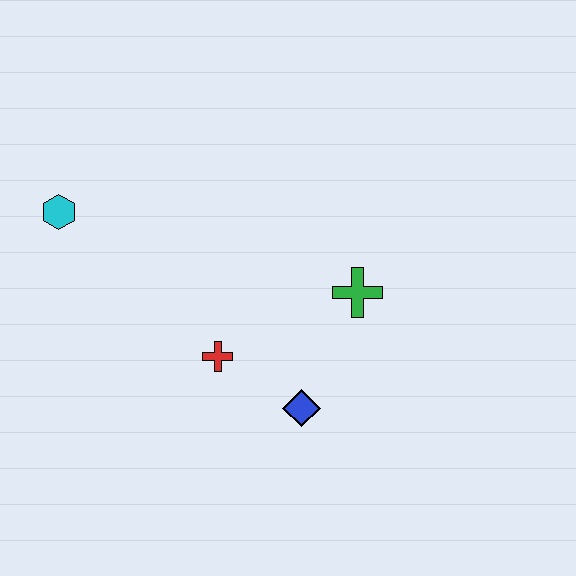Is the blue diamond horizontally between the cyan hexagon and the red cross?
No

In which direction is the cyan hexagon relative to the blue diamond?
The cyan hexagon is to the left of the blue diamond.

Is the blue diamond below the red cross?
Yes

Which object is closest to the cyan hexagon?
The red cross is closest to the cyan hexagon.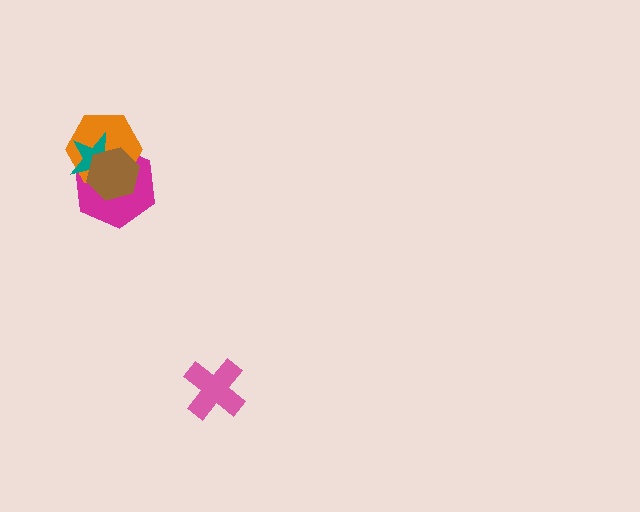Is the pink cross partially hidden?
No, no other shape covers it.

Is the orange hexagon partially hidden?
Yes, it is partially covered by another shape.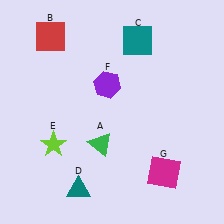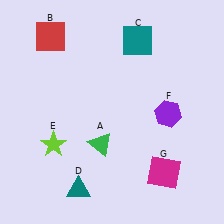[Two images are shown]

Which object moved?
The purple hexagon (F) moved right.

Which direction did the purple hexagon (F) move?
The purple hexagon (F) moved right.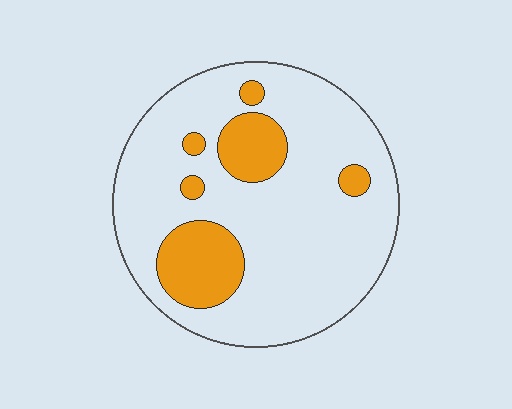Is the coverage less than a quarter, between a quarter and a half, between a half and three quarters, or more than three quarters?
Less than a quarter.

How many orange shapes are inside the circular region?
6.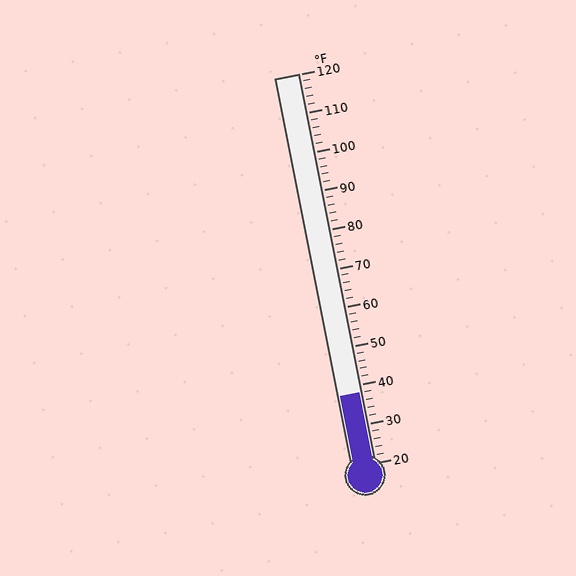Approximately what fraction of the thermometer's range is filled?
The thermometer is filled to approximately 20% of its range.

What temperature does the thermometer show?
The thermometer shows approximately 38°F.